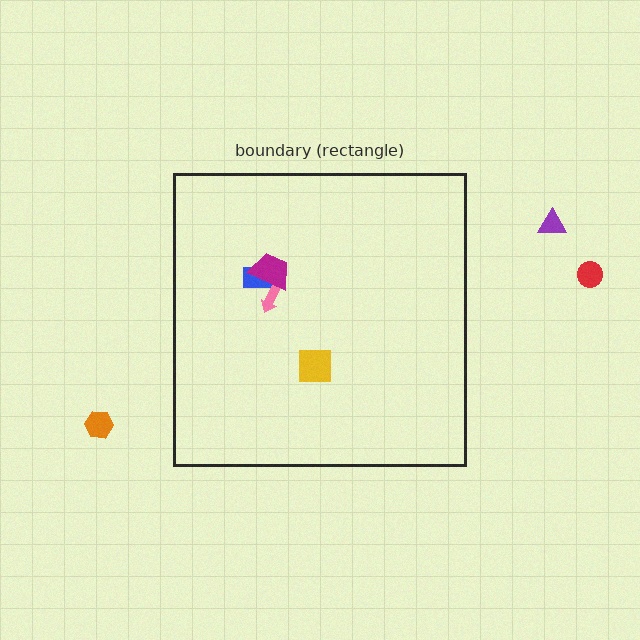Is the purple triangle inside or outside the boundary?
Outside.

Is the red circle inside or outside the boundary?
Outside.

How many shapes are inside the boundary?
4 inside, 3 outside.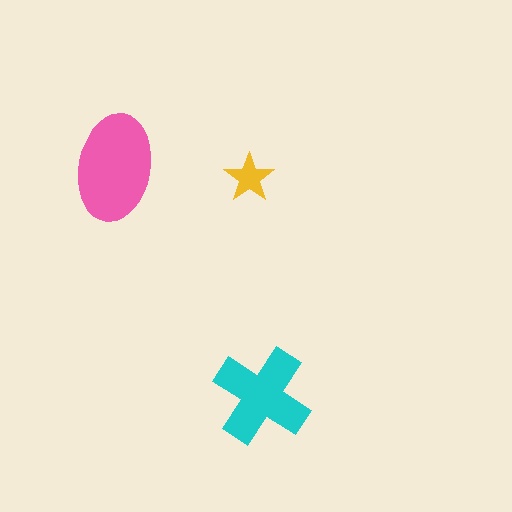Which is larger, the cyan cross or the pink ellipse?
The pink ellipse.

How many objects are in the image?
There are 3 objects in the image.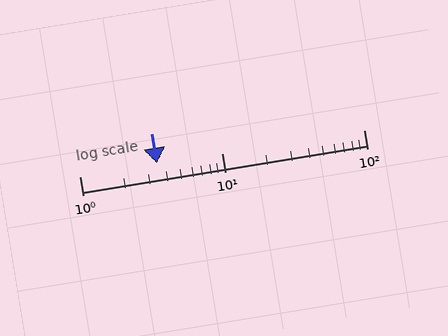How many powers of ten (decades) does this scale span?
The scale spans 2 decades, from 1 to 100.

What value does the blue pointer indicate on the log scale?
The pointer indicates approximately 3.5.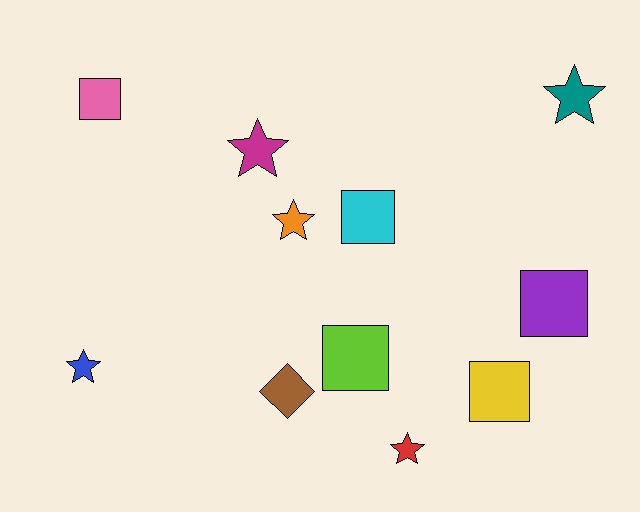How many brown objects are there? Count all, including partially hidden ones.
There is 1 brown object.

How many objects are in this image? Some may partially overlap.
There are 11 objects.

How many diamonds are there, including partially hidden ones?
There is 1 diamond.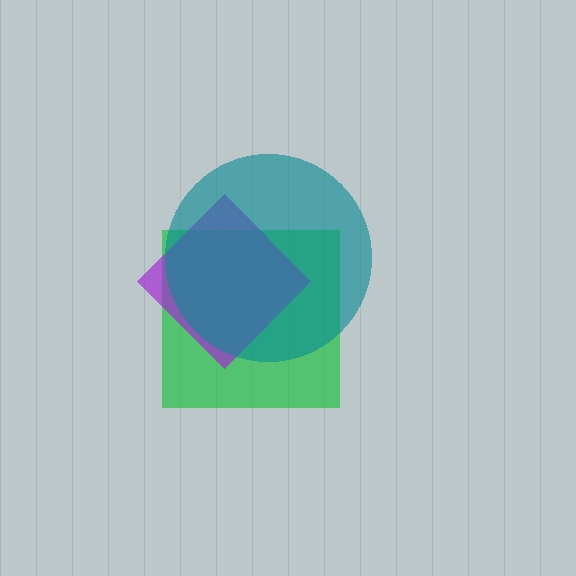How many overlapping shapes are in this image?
There are 3 overlapping shapes in the image.